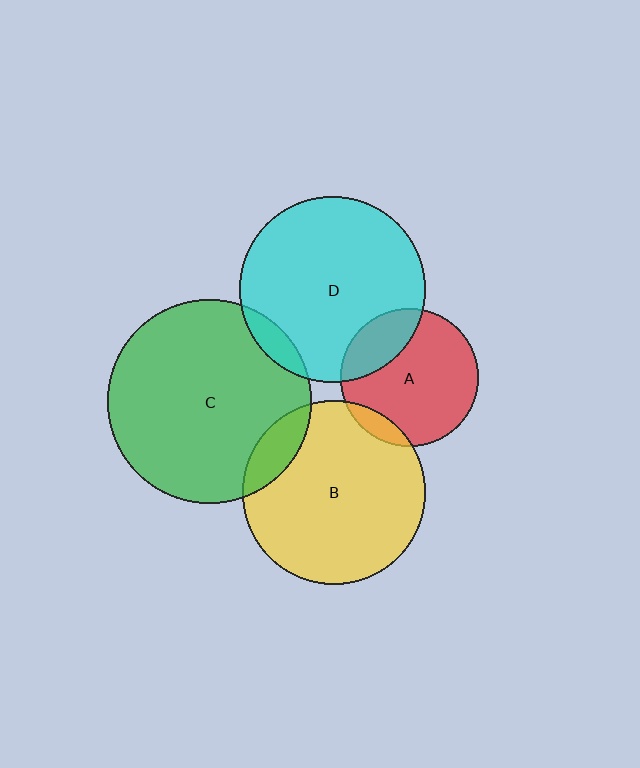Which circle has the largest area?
Circle C (green).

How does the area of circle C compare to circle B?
Approximately 1.2 times.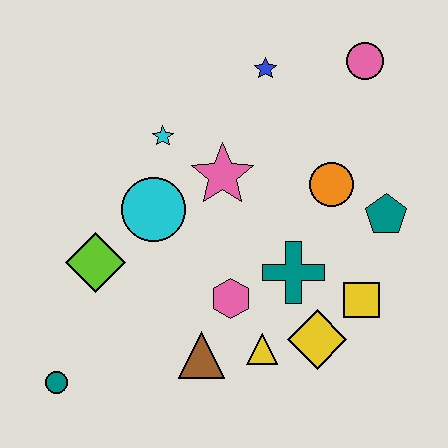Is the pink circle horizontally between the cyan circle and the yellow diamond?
No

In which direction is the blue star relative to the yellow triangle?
The blue star is above the yellow triangle.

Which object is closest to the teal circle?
The lime diamond is closest to the teal circle.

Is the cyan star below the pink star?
No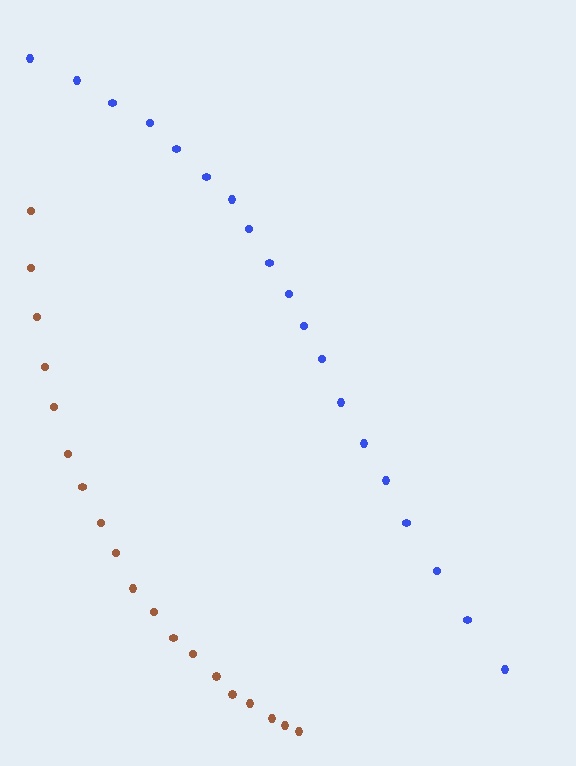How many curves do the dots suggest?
There are 2 distinct paths.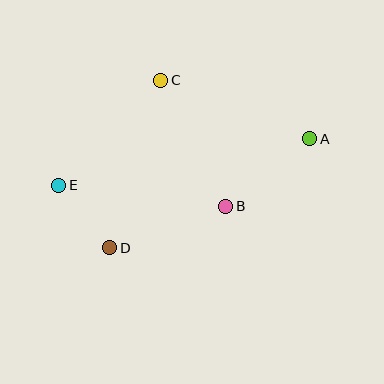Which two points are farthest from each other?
Points A and E are farthest from each other.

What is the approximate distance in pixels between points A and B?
The distance between A and B is approximately 108 pixels.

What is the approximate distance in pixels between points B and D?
The distance between B and D is approximately 123 pixels.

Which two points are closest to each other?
Points D and E are closest to each other.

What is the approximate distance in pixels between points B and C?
The distance between B and C is approximately 142 pixels.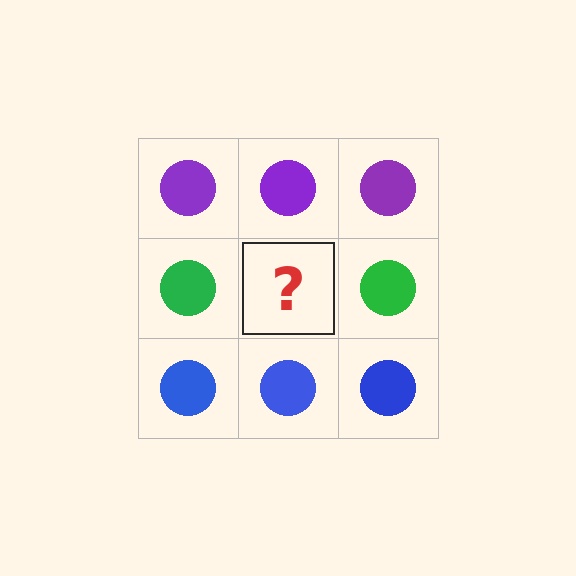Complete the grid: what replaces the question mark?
The question mark should be replaced with a green circle.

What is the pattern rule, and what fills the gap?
The rule is that each row has a consistent color. The gap should be filled with a green circle.